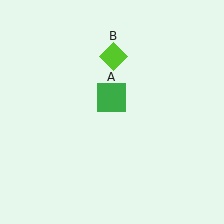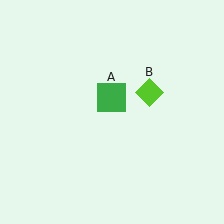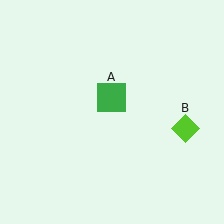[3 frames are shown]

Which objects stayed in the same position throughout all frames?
Green square (object A) remained stationary.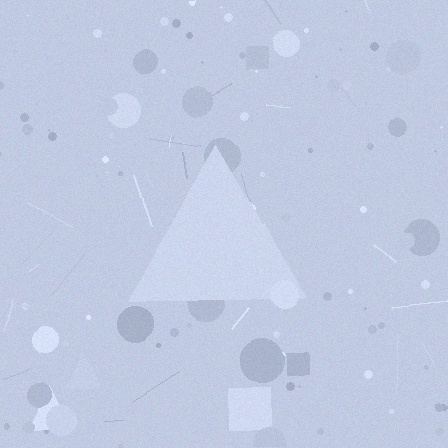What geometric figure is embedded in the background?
A triangle is embedded in the background.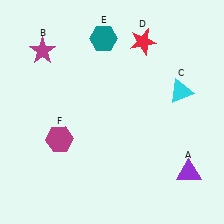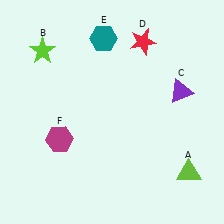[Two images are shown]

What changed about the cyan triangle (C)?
In Image 1, C is cyan. In Image 2, it changed to purple.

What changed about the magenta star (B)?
In Image 1, B is magenta. In Image 2, it changed to lime.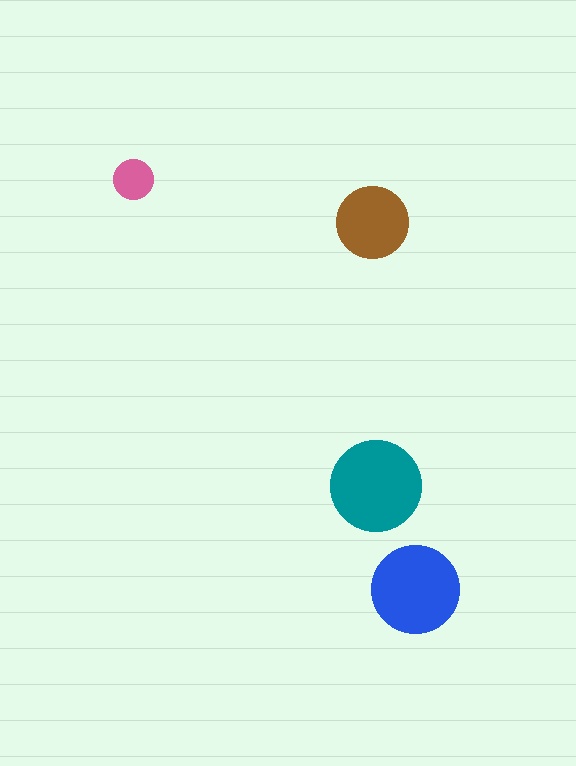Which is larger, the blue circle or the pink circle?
The blue one.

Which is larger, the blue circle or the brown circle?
The blue one.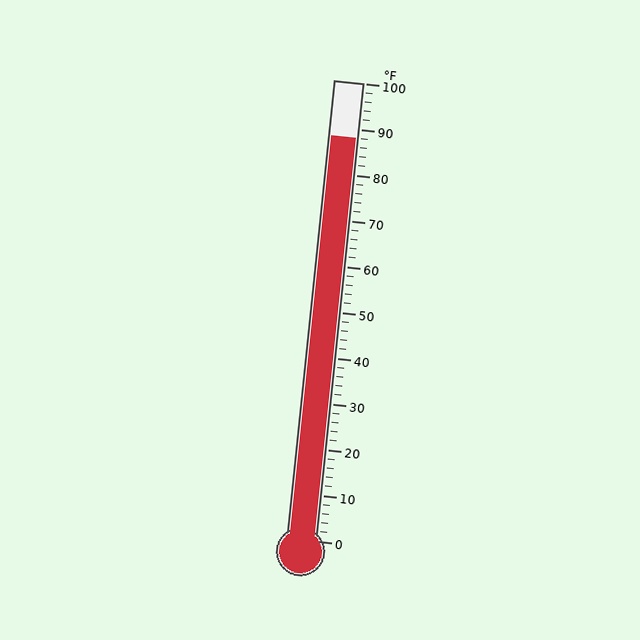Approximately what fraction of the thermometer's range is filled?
The thermometer is filled to approximately 90% of its range.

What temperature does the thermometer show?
The thermometer shows approximately 88°F.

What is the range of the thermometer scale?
The thermometer scale ranges from 0°F to 100°F.